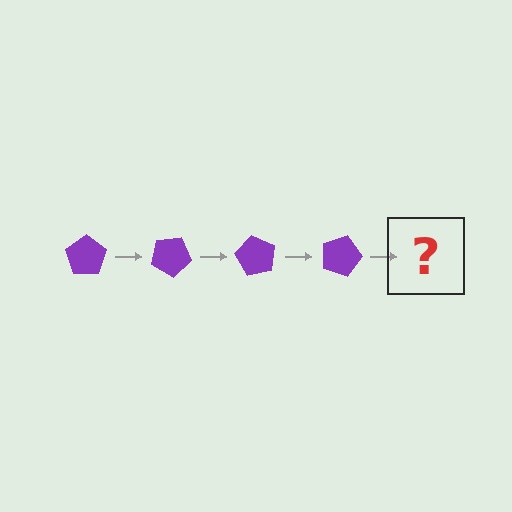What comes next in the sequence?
The next element should be a purple pentagon rotated 120 degrees.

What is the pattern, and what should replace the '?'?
The pattern is that the pentagon rotates 30 degrees each step. The '?' should be a purple pentagon rotated 120 degrees.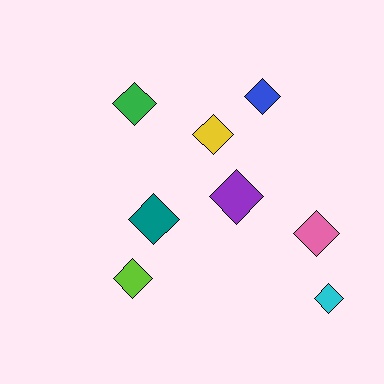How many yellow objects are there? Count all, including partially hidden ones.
There is 1 yellow object.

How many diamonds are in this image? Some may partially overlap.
There are 8 diamonds.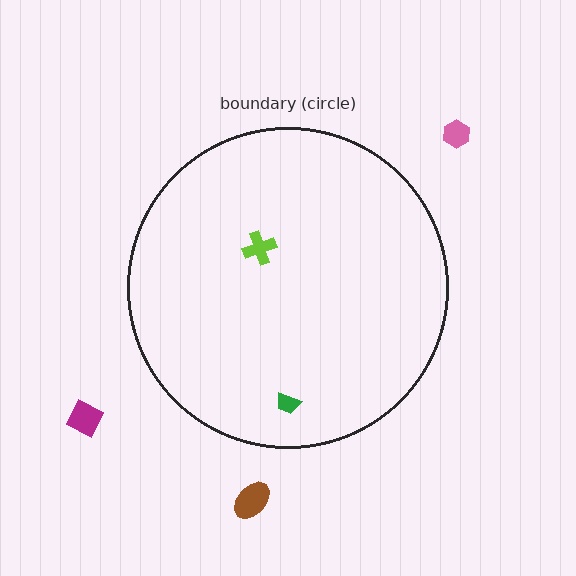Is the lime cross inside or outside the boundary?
Inside.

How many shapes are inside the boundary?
2 inside, 3 outside.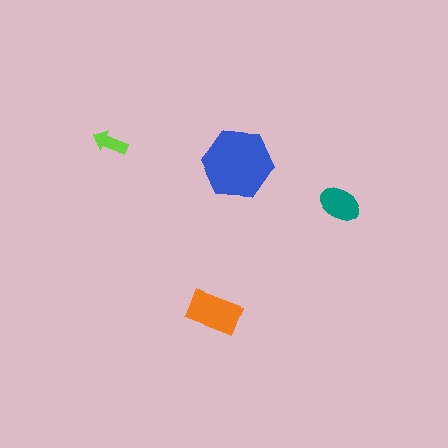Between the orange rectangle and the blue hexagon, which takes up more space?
The blue hexagon.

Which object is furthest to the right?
The teal ellipse is rightmost.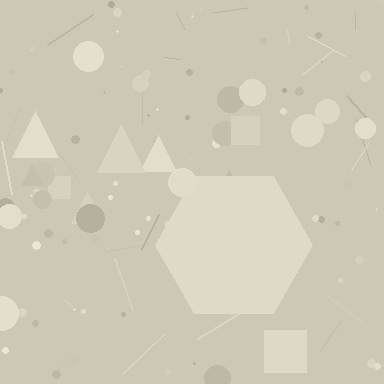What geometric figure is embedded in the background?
A hexagon is embedded in the background.